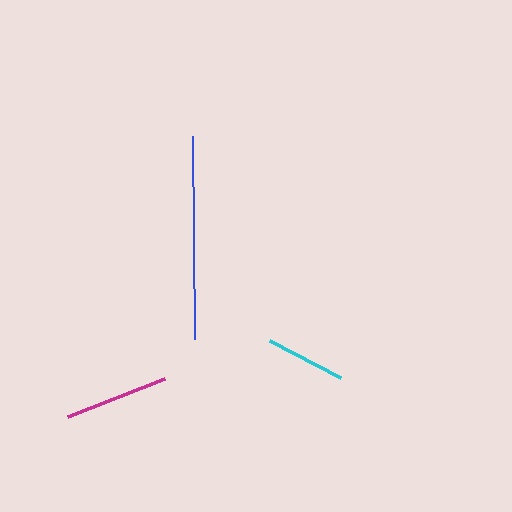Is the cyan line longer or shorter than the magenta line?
The magenta line is longer than the cyan line.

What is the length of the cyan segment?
The cyan segment is approximately 79 pixels long.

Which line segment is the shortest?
The cyan line is the shortest at approximately 79 pixels.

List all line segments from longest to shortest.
From longest to shortest: blue, magenta, cyan.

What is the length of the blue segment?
The blue segment is approximately 203 pixels long.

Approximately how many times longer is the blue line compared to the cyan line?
The blue line is approximately 2.6 times the length of the cyan line.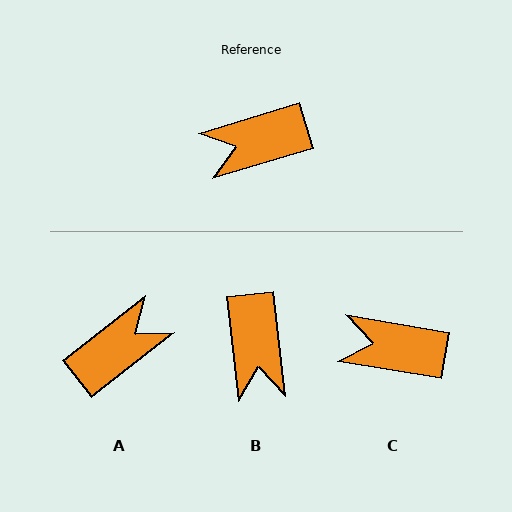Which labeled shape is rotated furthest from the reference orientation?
A, about 159 degrees away.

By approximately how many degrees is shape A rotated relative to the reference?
Approximately 159 degrees clockwise.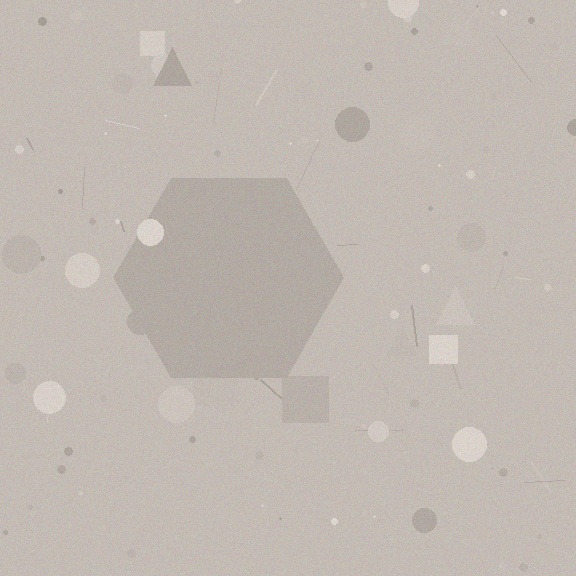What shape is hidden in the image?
A hexagon is hidden in the image.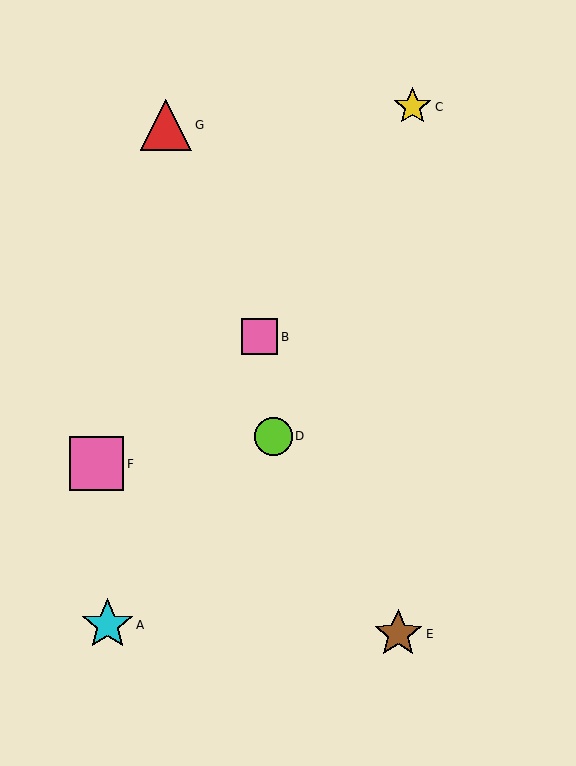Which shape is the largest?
The pink square (labeled F) is the largest.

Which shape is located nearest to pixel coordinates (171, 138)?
The red triangle (labeled G) at (166, 125) is nearest to that location.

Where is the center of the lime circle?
The center of the lime circle is at (273, 437).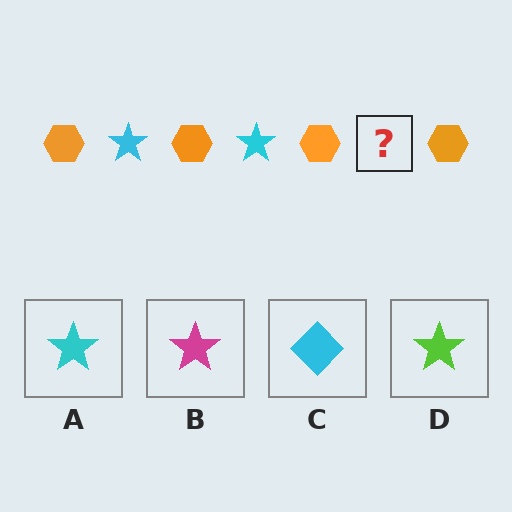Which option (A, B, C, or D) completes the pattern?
A.